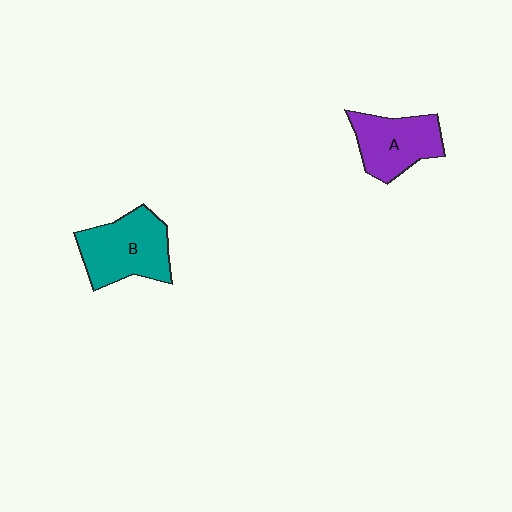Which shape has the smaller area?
Shape A (purple).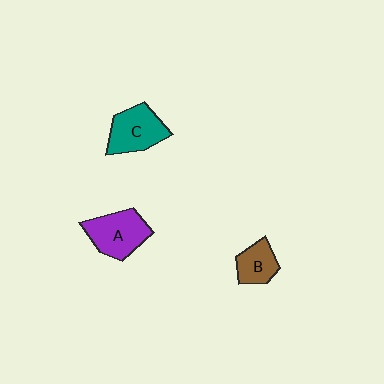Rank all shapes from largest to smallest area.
From largest to smallest: A (purple), C (teal), B (brown).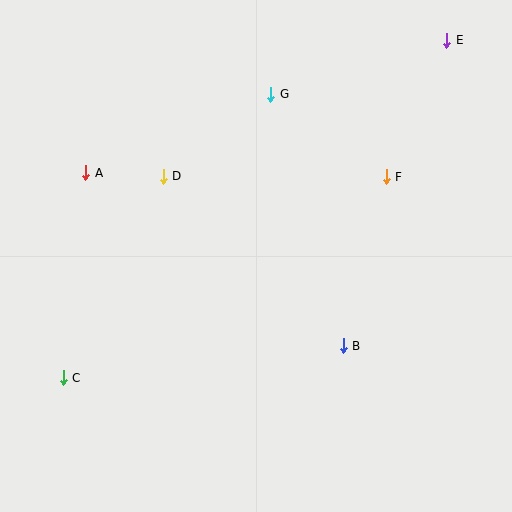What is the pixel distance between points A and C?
The distance between A and C is 206 pixels.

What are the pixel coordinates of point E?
Point E is at (447, 40).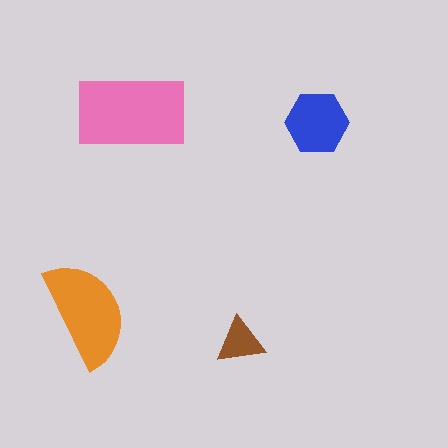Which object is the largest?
The pink rectangle.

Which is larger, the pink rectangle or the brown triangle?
The pink rectangle.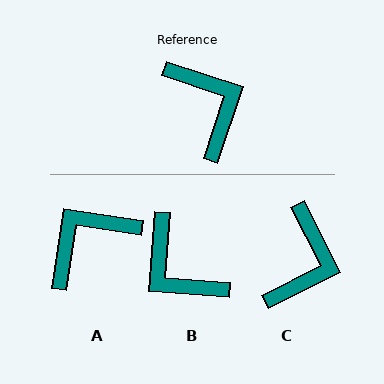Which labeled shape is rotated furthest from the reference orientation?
B, about 166 degrees away.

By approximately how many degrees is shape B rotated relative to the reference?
Approximately 166 degrees clockwise.